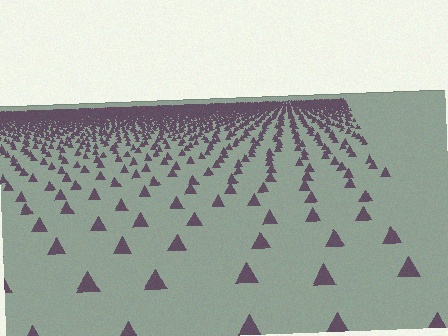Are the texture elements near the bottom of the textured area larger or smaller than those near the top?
Larger. Near the bottom, elements are closer to the viewer and appear at a bigger on-screen size.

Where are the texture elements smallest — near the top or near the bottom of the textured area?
Near the top.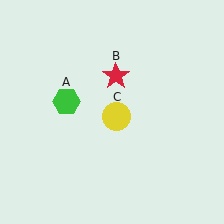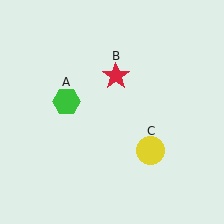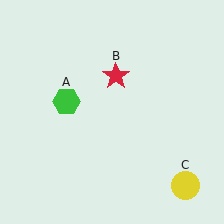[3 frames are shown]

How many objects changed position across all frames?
1 object changed position: yellow circle (object C).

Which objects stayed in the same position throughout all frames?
Green hexagon (object A) and red star (object B) remained stationary.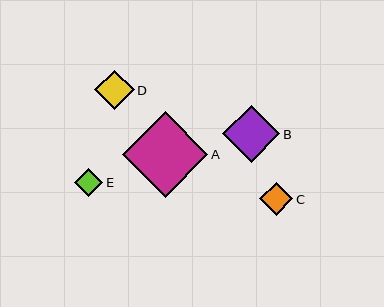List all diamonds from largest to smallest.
From largest to smallest: A, B, D, C, E.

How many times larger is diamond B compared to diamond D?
Diamond B is approximately 1.4 times the size of diamond D.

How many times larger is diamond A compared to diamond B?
Diamond A is approximately 1.5 times the size of diamond B.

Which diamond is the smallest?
Diamond E is the smallest with a size of approximately 28 pixels.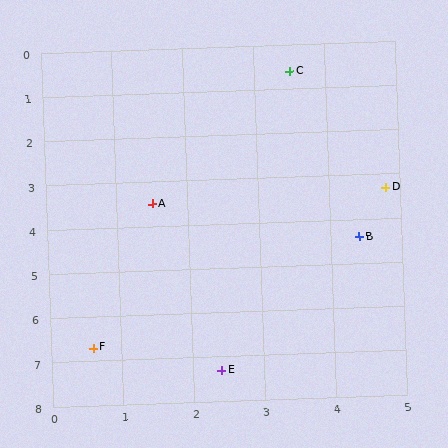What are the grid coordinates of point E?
Point E is at approximately (2.4, 7.3).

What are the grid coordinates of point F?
Point F is at approximately (0.6, 6.7).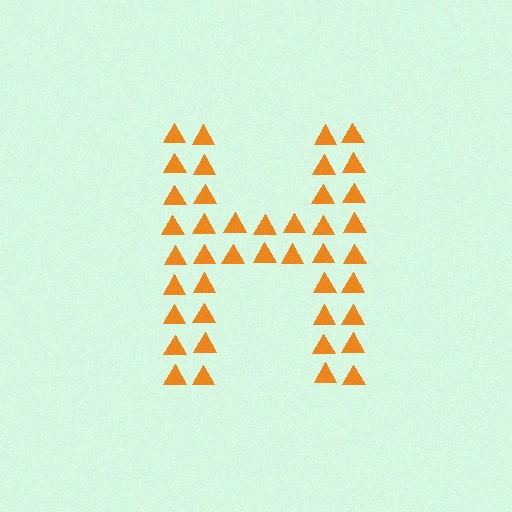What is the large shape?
The large shape is the letter H.